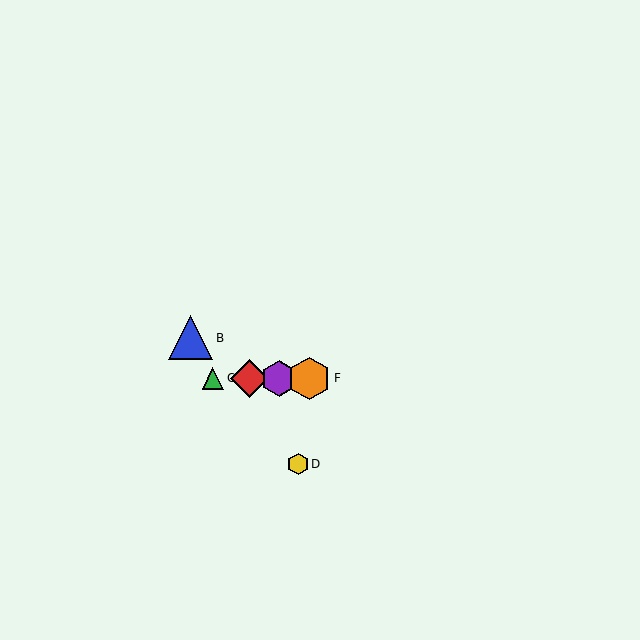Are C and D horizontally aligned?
No, C is at y≈378 and D is at y≈464.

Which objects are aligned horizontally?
Objects A, C, E, F are aligned horizontally.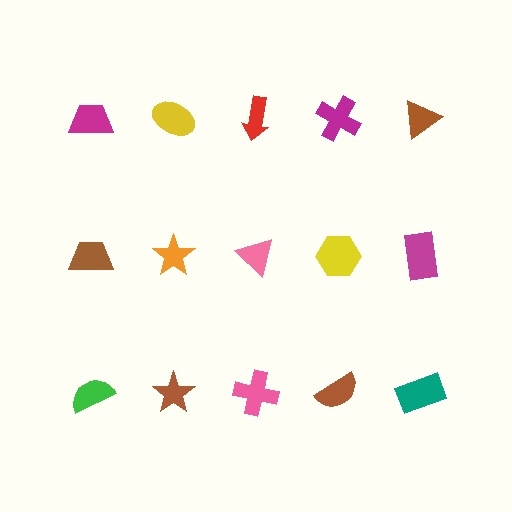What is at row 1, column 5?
A brown triangle.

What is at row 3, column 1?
A green semicircle.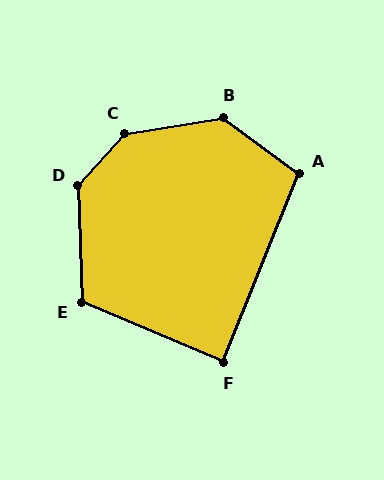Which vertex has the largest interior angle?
C, at approximately 140 degrees.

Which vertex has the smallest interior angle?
F, at approximately 89 degrees.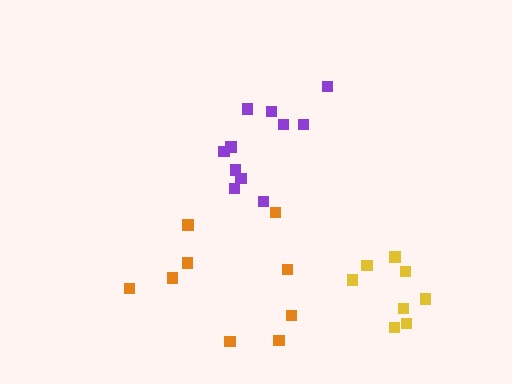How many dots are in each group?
Group 1: 8 dots, Group 2: 11 dots, Group 3: 9 dots (28 total).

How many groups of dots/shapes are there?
There are 3 groups.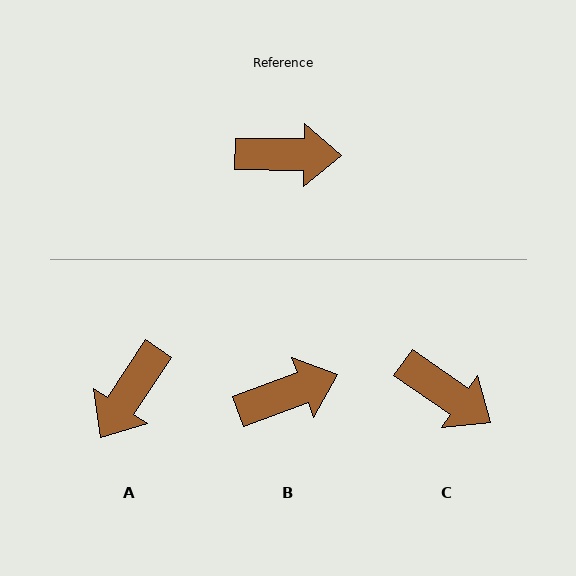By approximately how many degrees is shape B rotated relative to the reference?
Approximately 21 degrees counter-clockwise.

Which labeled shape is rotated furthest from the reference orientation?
A, about 123 degrees away.